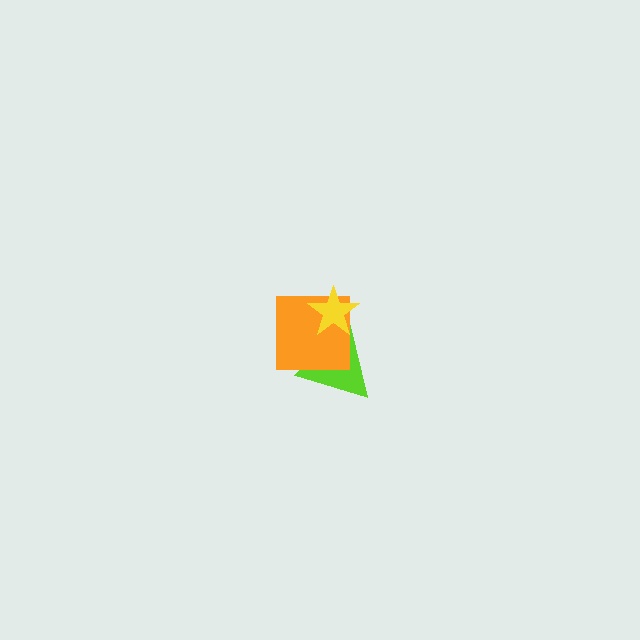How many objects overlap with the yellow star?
2 objects overlap with the yellow star.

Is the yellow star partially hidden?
No, no other shape covers it.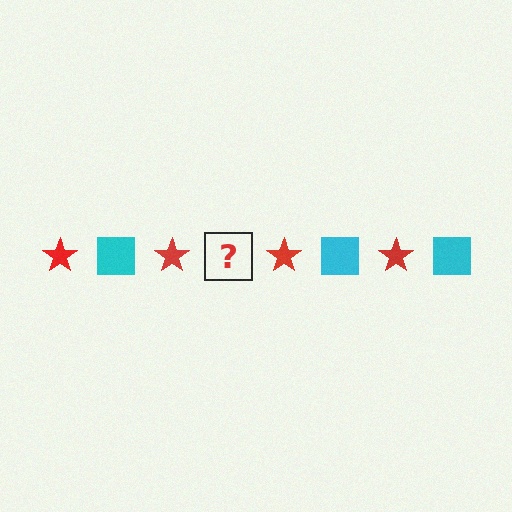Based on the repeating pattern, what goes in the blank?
The blank should be a cyan square.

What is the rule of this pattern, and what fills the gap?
The rule is that the pattern alternates between red star and cyan square. The gap should be filled with a cyan square.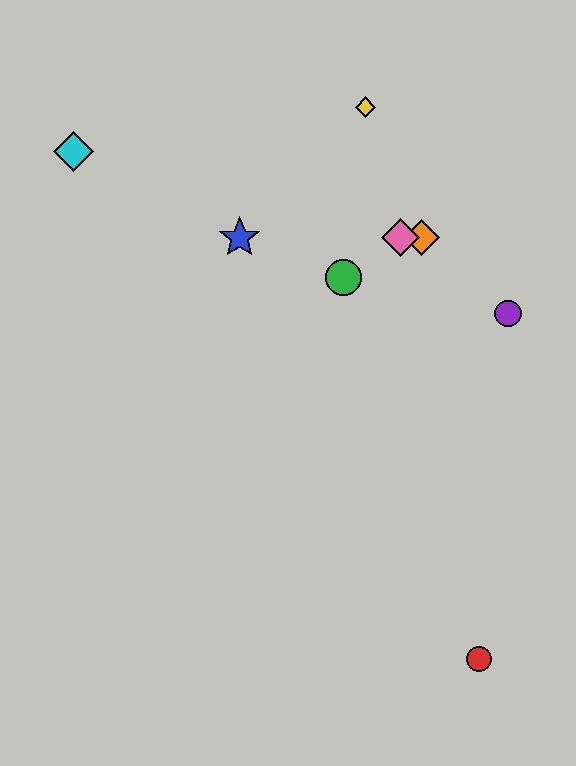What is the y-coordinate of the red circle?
The red circle is at y≈659.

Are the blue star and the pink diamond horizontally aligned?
Yes, both are at y≈238.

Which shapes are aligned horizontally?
The blue star, the orange diamond, the pink diamond are aligned horizontally.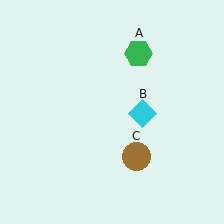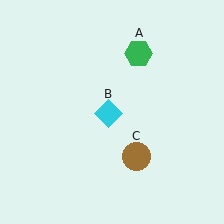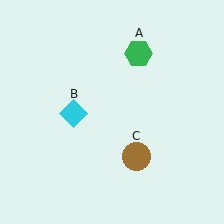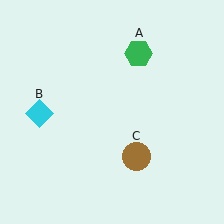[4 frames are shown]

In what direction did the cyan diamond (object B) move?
The cyan diamond (object B) moved left.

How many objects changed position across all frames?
1 object changed position: cyan diamond (object B).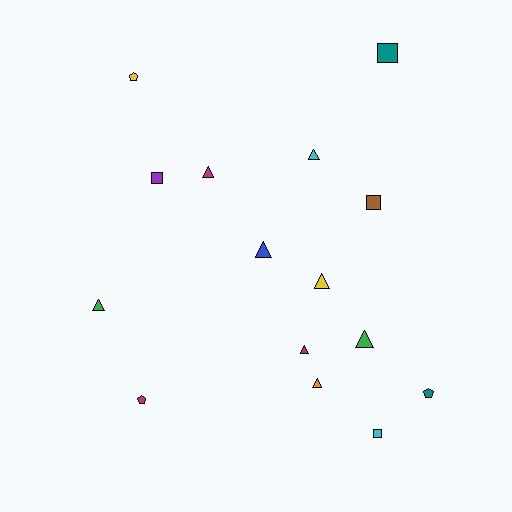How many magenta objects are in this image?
There are 2 magenta objects.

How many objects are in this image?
There are 15 objects.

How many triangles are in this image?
There are 8 triangles.